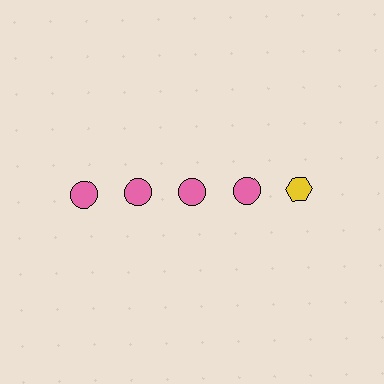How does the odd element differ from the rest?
It differs in both color (yellow instead of pink) and shape (hexagon instead of circle).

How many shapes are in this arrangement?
There are 5 shapes arranged in a grid pattern.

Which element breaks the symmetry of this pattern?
The yellow hexagon in the top row, rightmost column breaks the symmetry. All other shapes are pink circles.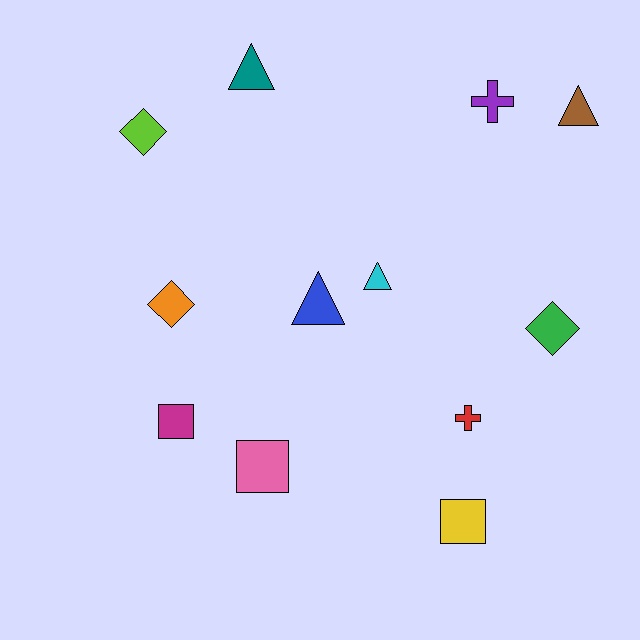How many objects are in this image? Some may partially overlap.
There are 12 objects.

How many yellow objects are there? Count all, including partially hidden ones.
There is 1 yellow object.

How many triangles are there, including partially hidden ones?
There are 4 triangles.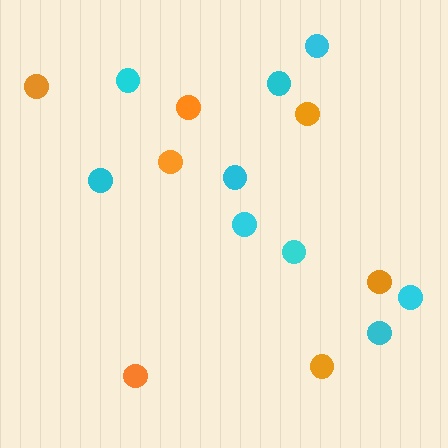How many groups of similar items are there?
There are 2 groups: one group of orange circles (7) and one group of cyan circles (9).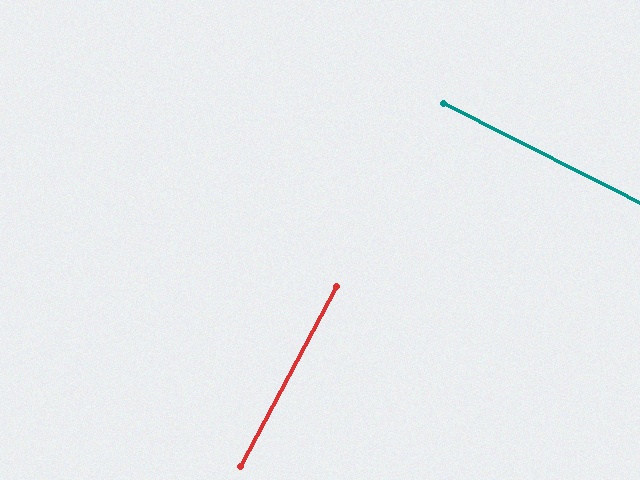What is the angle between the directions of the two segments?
Approximately 89 degrees.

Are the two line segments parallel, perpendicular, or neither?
Perpendicular — they meet at approximately 89°.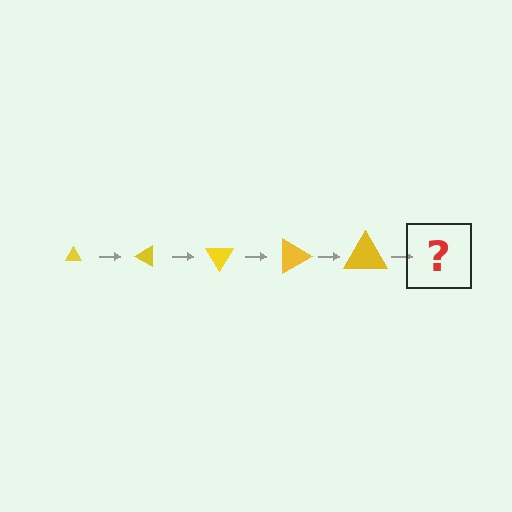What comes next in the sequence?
The next element should be a triangle, larger than the previous one and rotated 150 degrees from the start.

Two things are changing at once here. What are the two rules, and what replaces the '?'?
The two rules are that the triangle grows larger each step and it rotates 30 degrees each step. The '?' should be a triangle, larger than the previous one and rotated 150 degrees from the start.